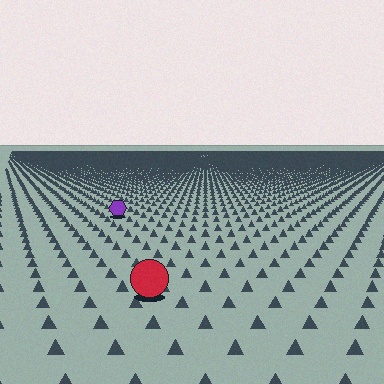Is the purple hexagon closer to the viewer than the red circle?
No. The red circle is closer — you can tell from the texture gradient: the ground texture is coarser near it.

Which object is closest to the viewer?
The red circle is closest. The texture marks near it are larger and more spread out.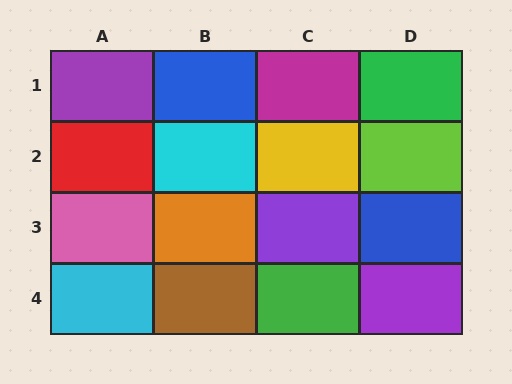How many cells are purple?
3 cells are purple.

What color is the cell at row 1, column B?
Blue.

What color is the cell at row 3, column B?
Orange.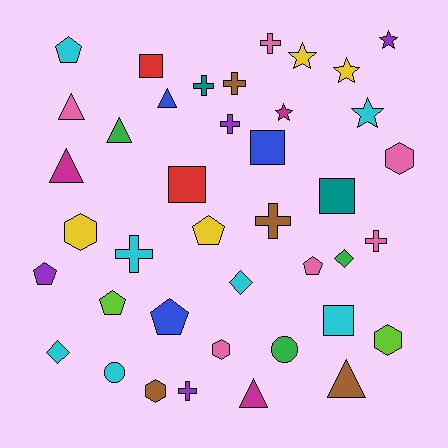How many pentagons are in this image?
There are 6 pentagons.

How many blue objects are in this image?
There are 3 blue objects.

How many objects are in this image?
There are 40 objects.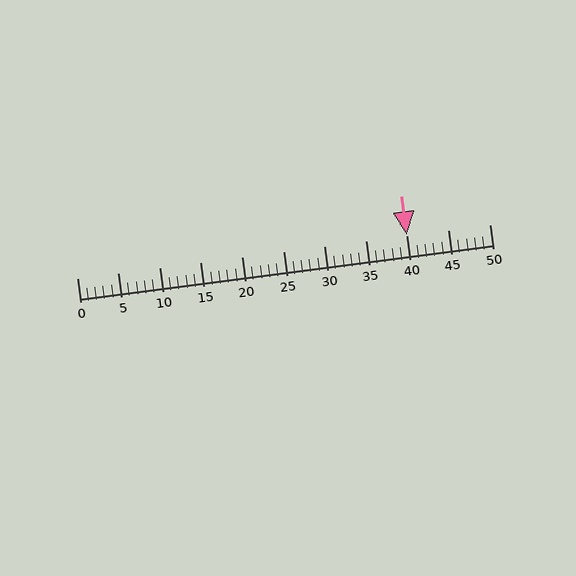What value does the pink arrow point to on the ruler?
The pink arrow points to approximately 40.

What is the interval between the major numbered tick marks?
The major tick marks are spaced 5 units apart.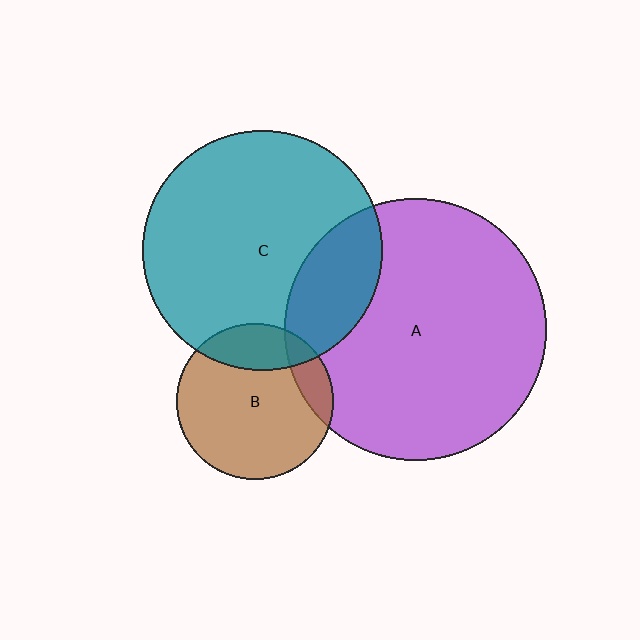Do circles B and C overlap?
Yes.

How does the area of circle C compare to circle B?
Approximately 2.3 times.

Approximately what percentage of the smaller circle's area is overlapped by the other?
Approximately 20%.